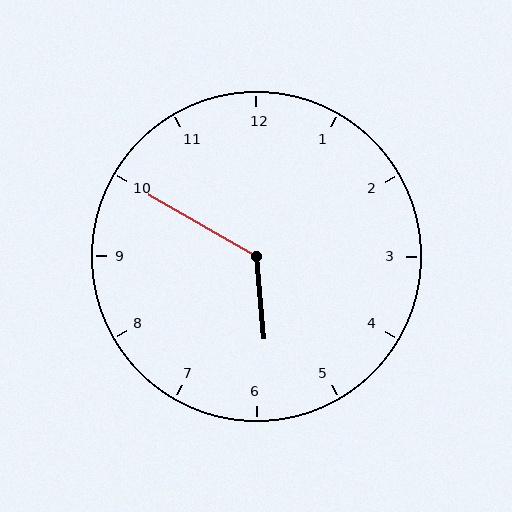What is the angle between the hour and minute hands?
Approximately 125 degrees.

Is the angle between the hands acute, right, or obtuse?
It is obtuse.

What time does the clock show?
5:50.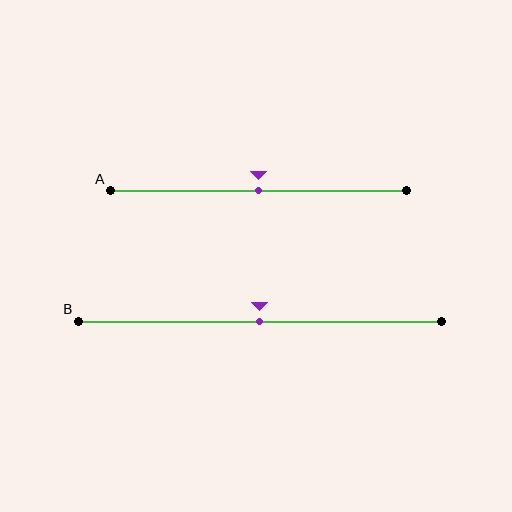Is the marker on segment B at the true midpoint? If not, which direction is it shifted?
Yes, the marker on segment B is at the true midpoint.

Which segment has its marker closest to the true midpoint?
Segment A has its marker closest to the true midpoint.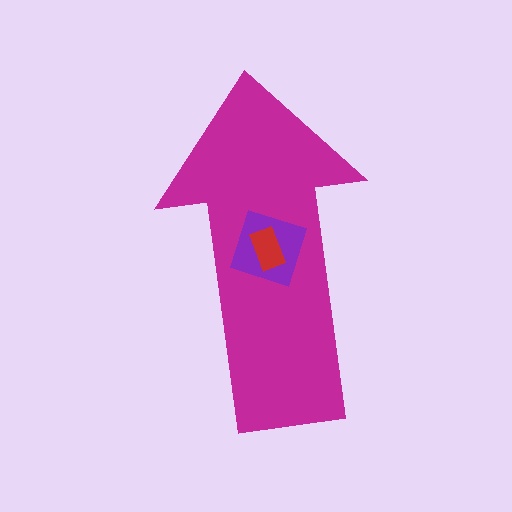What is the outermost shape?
The magenta arrow.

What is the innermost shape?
The red rectangle.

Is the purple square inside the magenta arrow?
Yes.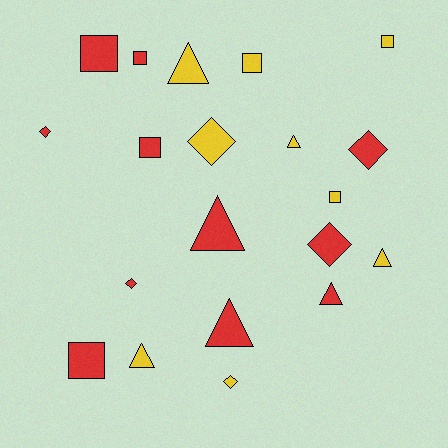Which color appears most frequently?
Red, with 11 objects.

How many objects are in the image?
There are 20 objects.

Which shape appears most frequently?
Square, with 7 objects.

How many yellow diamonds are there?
There are 2 yellow diamonds.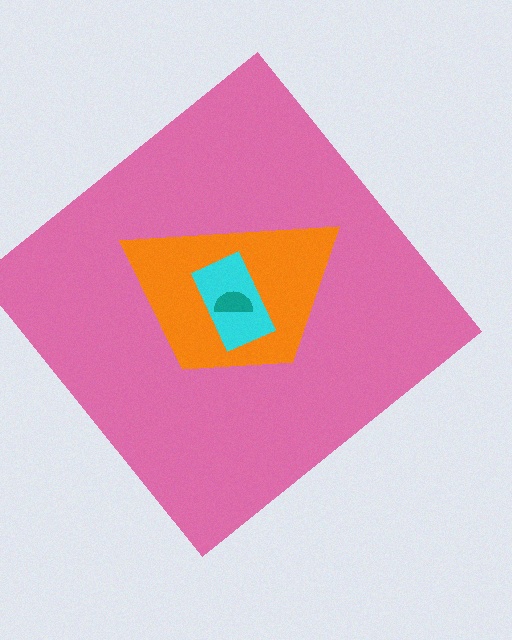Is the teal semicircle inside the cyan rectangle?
Yes.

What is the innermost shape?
The teal semicircle.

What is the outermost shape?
The pink diamond.